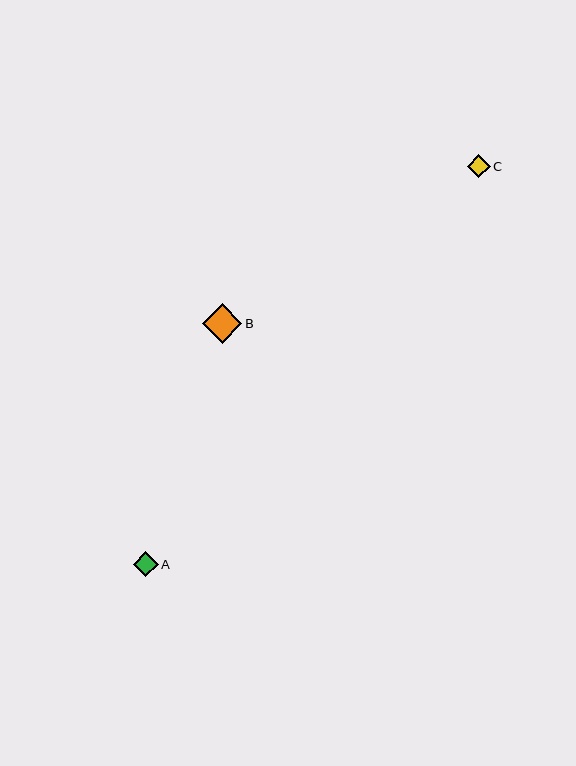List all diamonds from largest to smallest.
From largest to smallest: B, A, C.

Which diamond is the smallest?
Diamond C is the smallest with a size of approximately 22 pixels.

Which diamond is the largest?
Diamond B is the largest with a size of approximately 40 pixels.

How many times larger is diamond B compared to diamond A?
Diamond B is approximately 1.6 times the size of diamond A.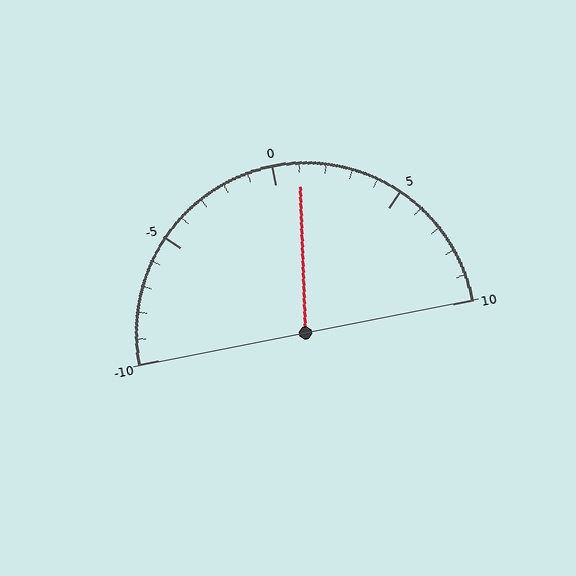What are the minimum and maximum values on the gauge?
The gauge ranges from -10 to 10.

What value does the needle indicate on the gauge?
The needle indicates approximately 1.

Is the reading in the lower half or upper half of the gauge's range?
The reading is in the upper half of the range (-10 to 10).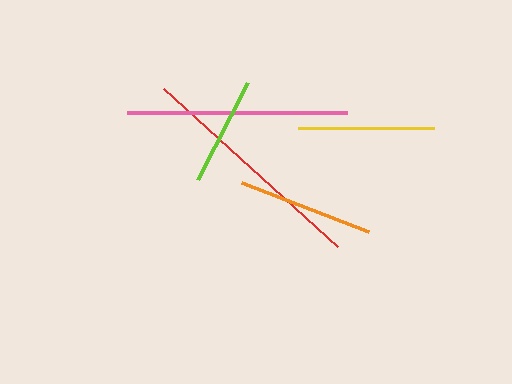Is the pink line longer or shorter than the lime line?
The pink line is longer than the lime line.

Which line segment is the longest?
The red line is the longest at approximately 235 pixels.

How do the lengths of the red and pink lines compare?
The red and pink lines are approximately the same length.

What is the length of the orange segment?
The orange segment is approximately 137 pixels long.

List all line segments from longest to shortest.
From longest to shortest: red, pink, orange, yellow, lime.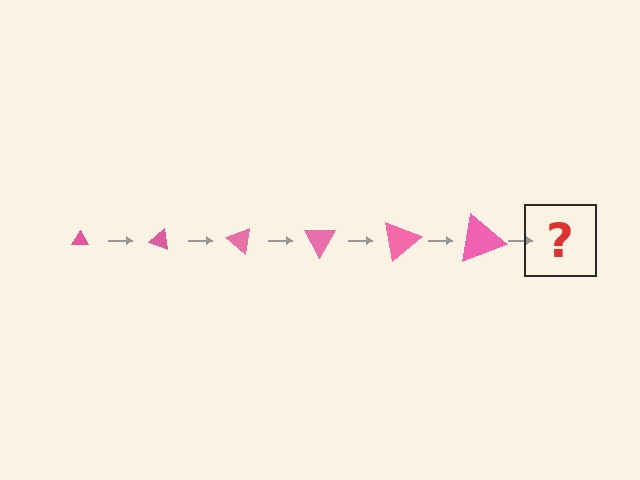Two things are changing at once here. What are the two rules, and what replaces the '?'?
The two rules are that the triangle grows larger each step and it rotates 20 degrees each step. The '?' should be a triangle, larger than the previous one and rotated 120 degrees from the start.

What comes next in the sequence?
The next element should be a triangle, larger than the previous one and rotated 120 degrees from the start.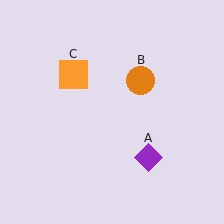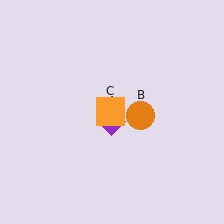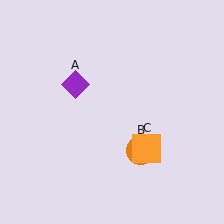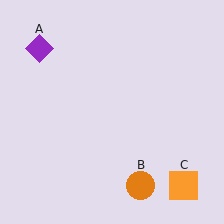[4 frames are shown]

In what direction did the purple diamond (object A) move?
The purple diamond (object A) moved up and to the left.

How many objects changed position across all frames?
3 objects changed position: purple diamond (object A), orange circle (object B), orange square (object C).